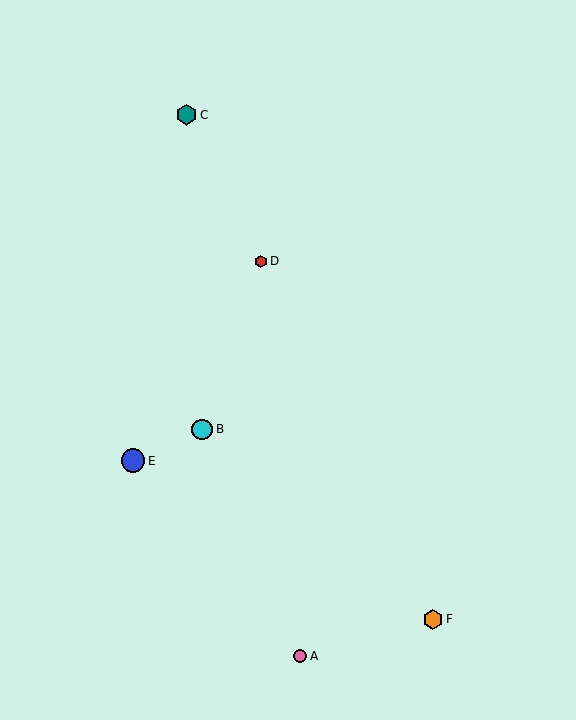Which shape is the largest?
The blue circle (labeled E) is the largest.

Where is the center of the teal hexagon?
The center of the teal hexagon is at (187, 115).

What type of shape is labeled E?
Shape E is a blue circle.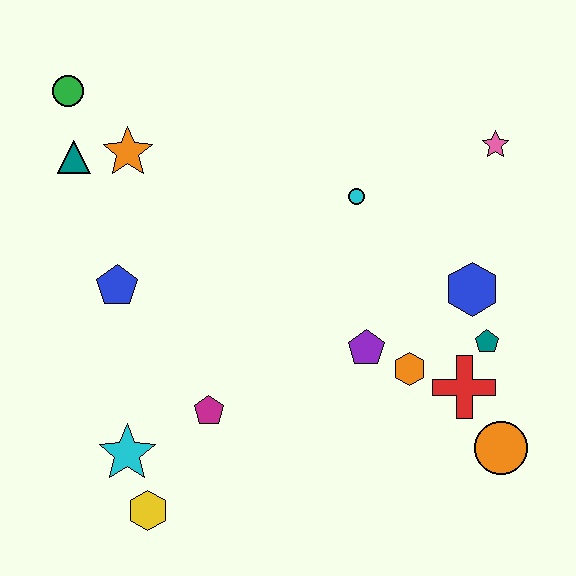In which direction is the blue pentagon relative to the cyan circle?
The blue pentagon is to the left of the cyan circle.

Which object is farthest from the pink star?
The yellow hexagon is farthest from the pink star.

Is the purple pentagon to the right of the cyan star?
Yes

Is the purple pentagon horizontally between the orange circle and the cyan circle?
Yes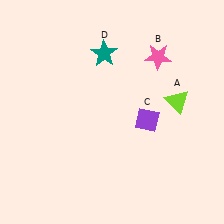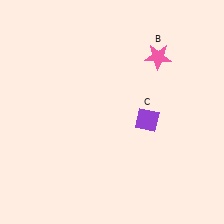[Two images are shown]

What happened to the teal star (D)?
The teal star (D) was removed in Image 2. It was in the top-left area of Image 1.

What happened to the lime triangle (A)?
The lime triangle (A) was removed in Image 2. It was in the top-right area of Image 1.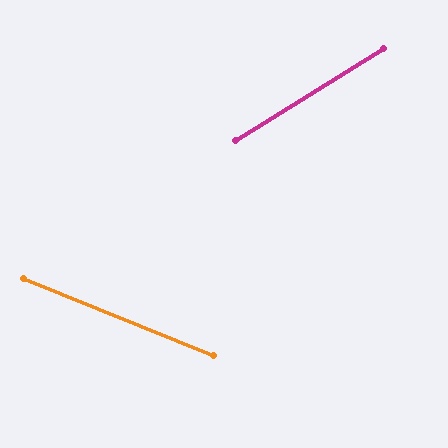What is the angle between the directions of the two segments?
Approximately 54 degrees.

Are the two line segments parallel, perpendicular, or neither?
Neither parallel nor perpendicular — they differ by about 54°.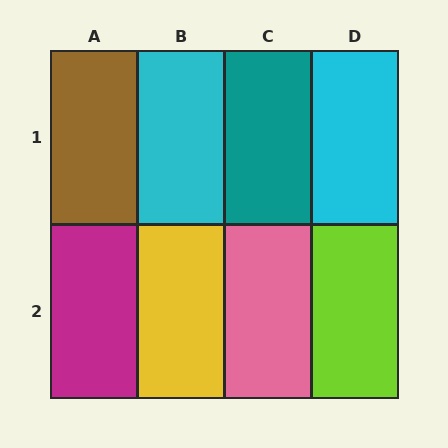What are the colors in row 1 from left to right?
Brown, cyan, teal, cyan.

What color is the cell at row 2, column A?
Magenta.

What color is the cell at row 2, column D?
Lime.